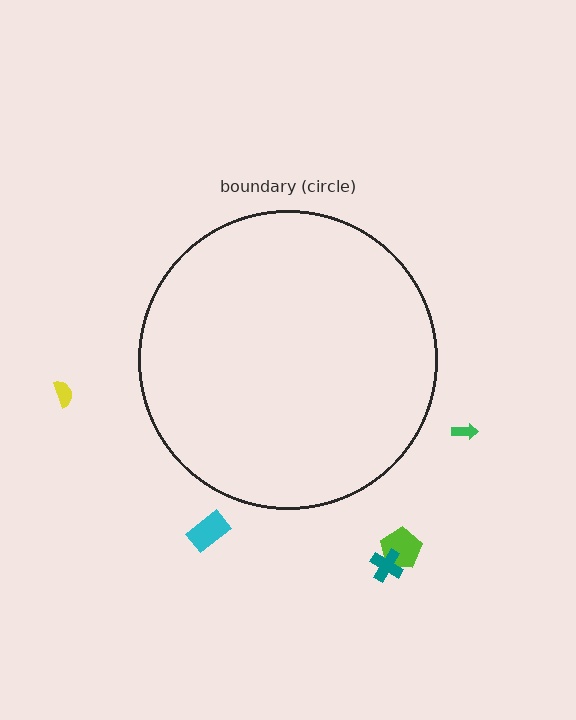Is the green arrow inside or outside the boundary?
Outside.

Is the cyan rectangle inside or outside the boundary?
Outside.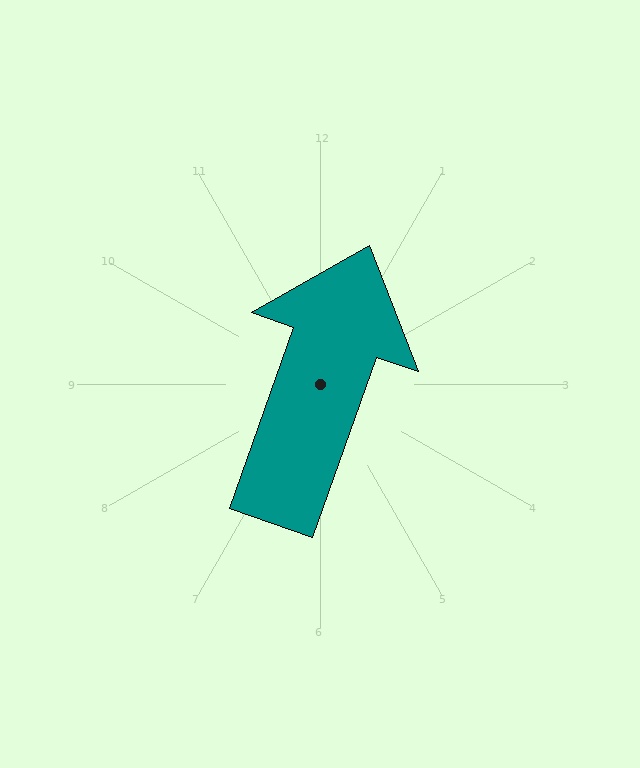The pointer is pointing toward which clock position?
Roughly 1 o'clock.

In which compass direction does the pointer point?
North.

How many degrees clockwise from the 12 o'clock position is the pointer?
Approximately 19 degrees.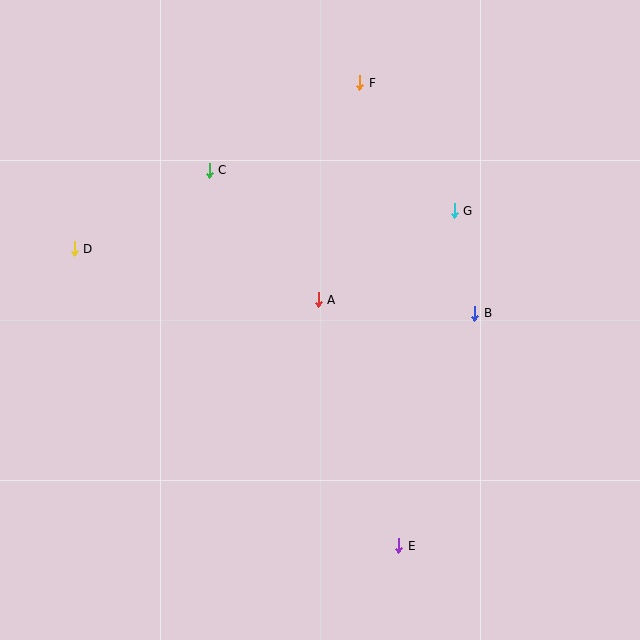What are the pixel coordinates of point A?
Point A is at (318, 300).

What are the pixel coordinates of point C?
Point C is at (209, 170).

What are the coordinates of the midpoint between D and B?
The midpoint between D and B is at (275, 281).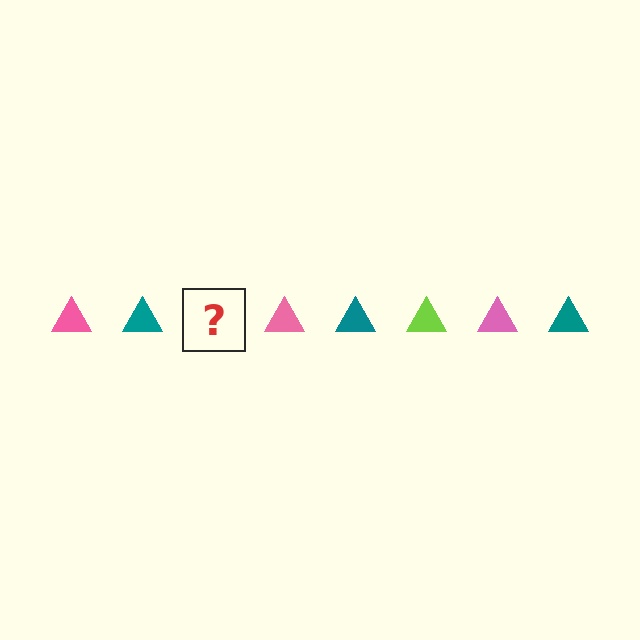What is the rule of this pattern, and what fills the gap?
The rule is that the pattern cycles through pink, teal, lime triangles. The gap should be filled with a lime triangle.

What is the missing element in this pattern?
The missing element is a lime triangle.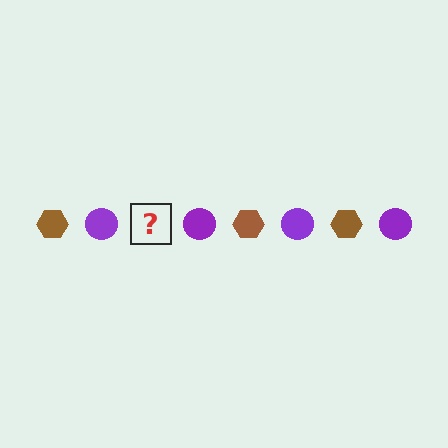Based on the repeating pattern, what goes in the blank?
The blank should be a brown hexagon.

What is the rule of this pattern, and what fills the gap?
The rule is that the pattern alternates between brown hexagon and purple circle. The gap should be filled with a brown hexagon.